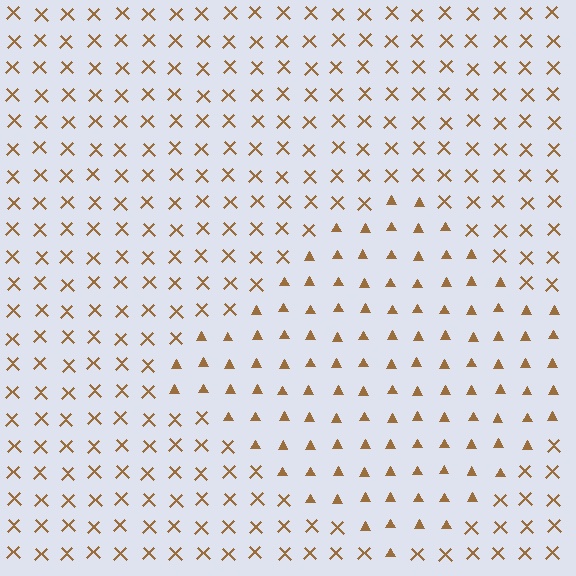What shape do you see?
I see a diamond.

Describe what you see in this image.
The image is filled with small brown elements arranged in a uniform grid. A diamond-shaped region contains triangles, while the surrounding area contains X marks. The boundary is defined purely by the change in element shape.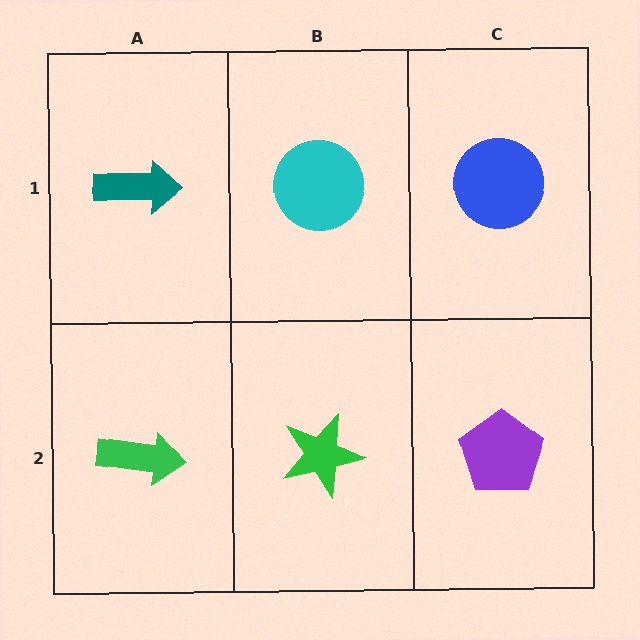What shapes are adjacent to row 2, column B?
A cyan circle (row 1, column B), a green arrow (row 2, column A), a purple pentagon (row 2, column C).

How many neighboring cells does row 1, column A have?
2.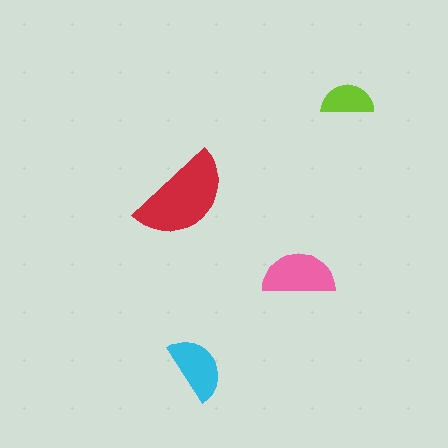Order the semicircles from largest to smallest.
the red one, the pink one, the cyan one, the lime one.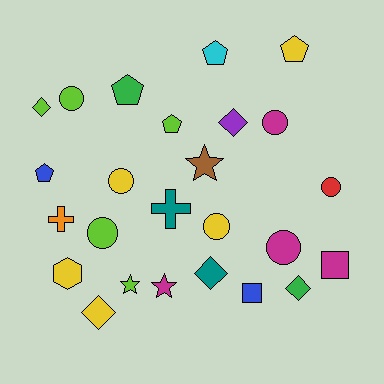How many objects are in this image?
There are 25 objects.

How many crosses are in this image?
There are 2 crosses.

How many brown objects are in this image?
There is 1 brown object.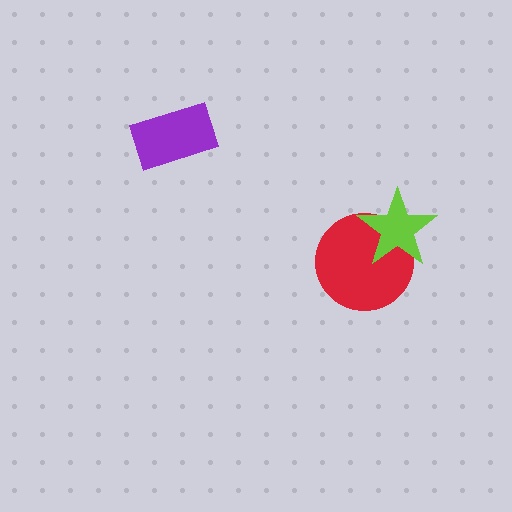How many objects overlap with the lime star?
1 object overlaps with the lime star.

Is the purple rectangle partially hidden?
No, no other shape covers it.